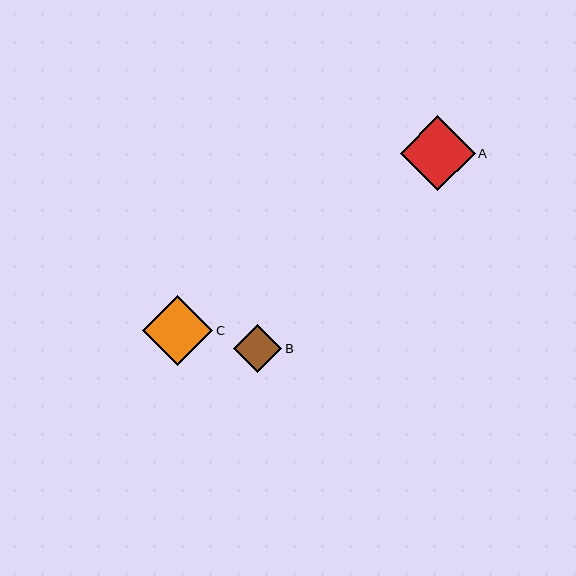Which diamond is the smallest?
Diamond B is the smallest with a size of approximately 48 pixels.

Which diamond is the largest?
Diamond A is the largest with a size of approximately 75 pixels.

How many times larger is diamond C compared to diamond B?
Diamond C is approximately 1.5 times the size of diamond B.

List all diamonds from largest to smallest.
From largest to smallest: A, C, B.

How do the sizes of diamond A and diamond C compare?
Diamond A and diamond C are approximately the same size.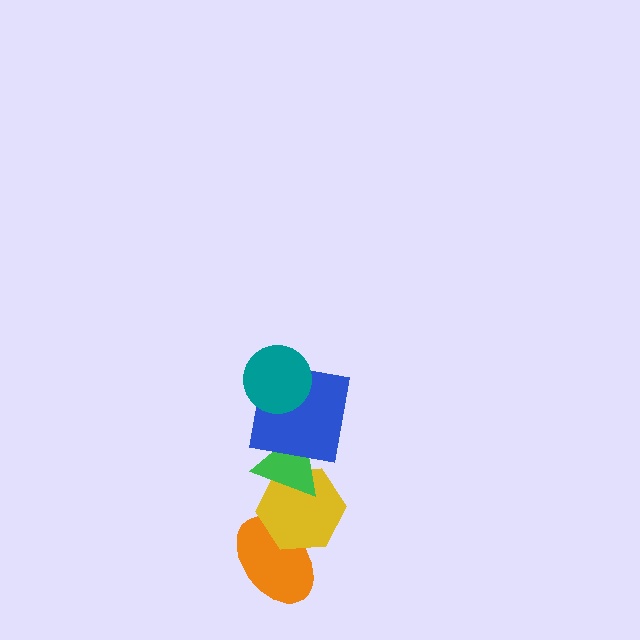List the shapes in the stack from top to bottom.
From top to bottom: the teal circle, the blue square, the green triangle, the yellow hexagon, the orange ellipse.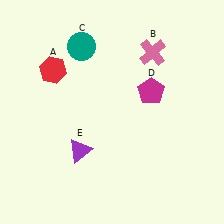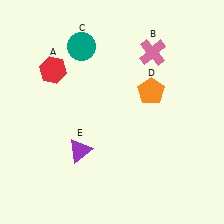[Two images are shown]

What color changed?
The pentagon (D) changed from magenta in Image 1 to orange in Image 2.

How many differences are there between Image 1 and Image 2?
There is 1 difference between the two images.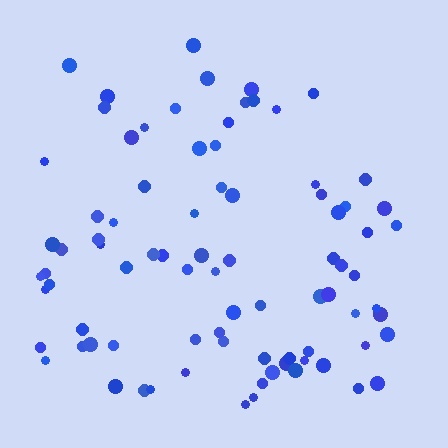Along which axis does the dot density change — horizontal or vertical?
Vertical.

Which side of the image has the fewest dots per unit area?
The top.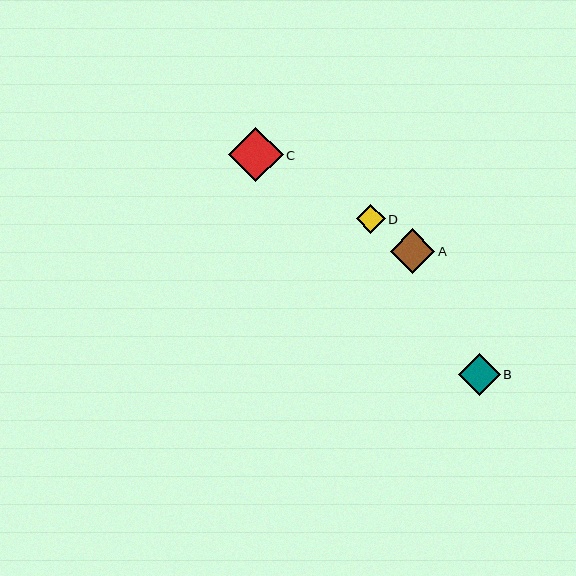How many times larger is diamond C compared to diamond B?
Diamond C is approximately 1.3 times the size of diamond B.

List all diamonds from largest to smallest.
From largest to smallest: C, A, B, D.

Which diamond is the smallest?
Diamond D is the smallest with a size of approximately 29 pixels.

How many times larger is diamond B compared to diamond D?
Diamond B is approximately 1.4 times the size of diamond D.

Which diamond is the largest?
Diamond C is the largest with a size of approximately 54 pixels.